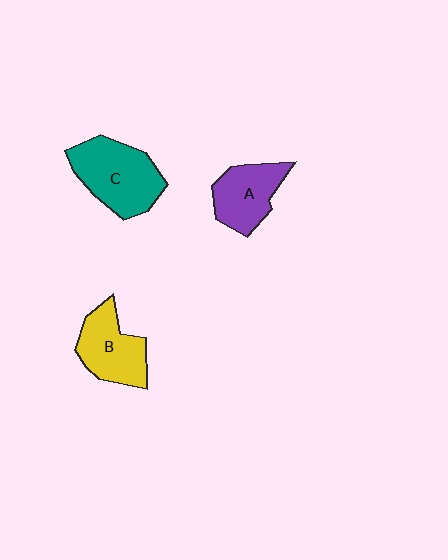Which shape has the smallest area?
Shape A (purple).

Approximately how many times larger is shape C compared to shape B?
Approximately 1.3 times.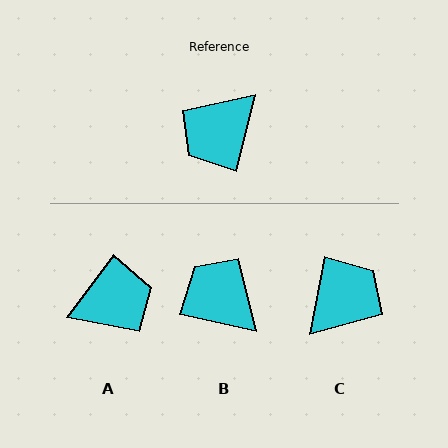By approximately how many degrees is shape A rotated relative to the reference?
Approximately 157 degrees counter-clockwise.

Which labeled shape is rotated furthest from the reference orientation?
C, about 177 degrees away.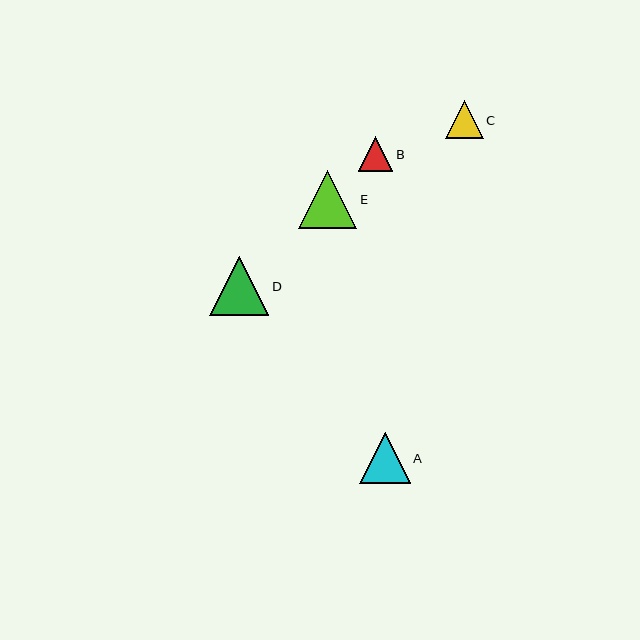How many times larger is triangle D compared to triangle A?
Triangle D is approximately 1.2 times the size of triangle A.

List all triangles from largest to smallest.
From largest to smallest: D, E, A, C, B.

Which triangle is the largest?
Triangle D is the largest with a size of approximately 59 pixels.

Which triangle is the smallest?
Triangle B is the smallest with a size of approximately 35 pixels.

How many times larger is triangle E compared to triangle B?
Triangle E is approximately 1.7 times the size of triangle B.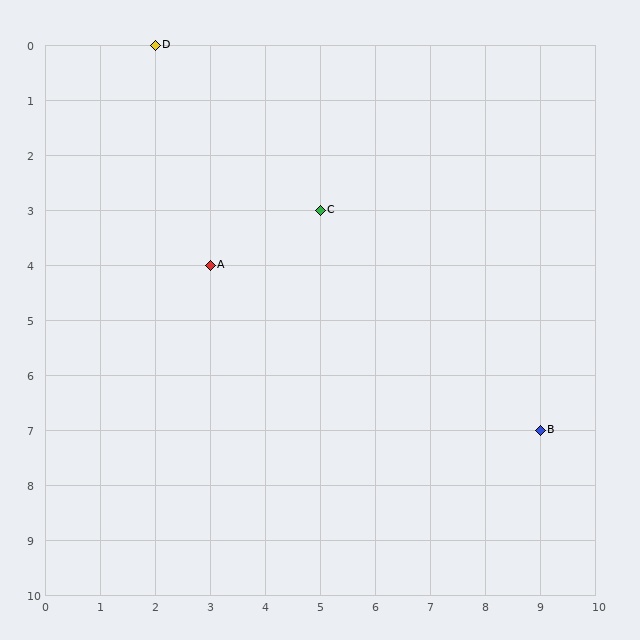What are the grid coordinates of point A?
Point A is at grid coordinates (3, 4).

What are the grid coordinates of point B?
Point B is at grid coordinates (9, 7).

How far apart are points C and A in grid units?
Points C and A are 2 columns and 1 row apart (about 2.2 grid units diagonally).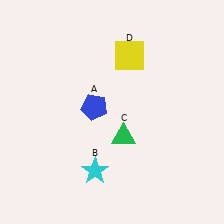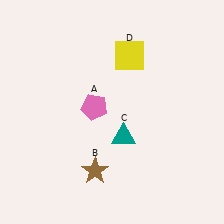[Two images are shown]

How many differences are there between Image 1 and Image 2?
There are 3 differences between the two images.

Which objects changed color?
A changed from blue to pink. B changed from cyan to brown. C changed from green to teal.